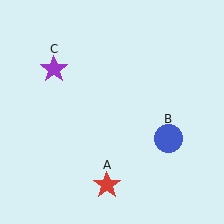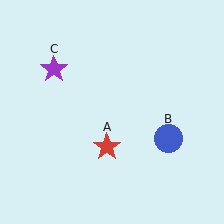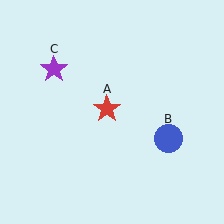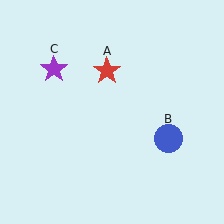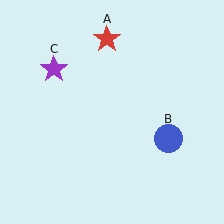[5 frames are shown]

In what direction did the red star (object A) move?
The red star (object A) moved up.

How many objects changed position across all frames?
1 object changed position: red star (object A).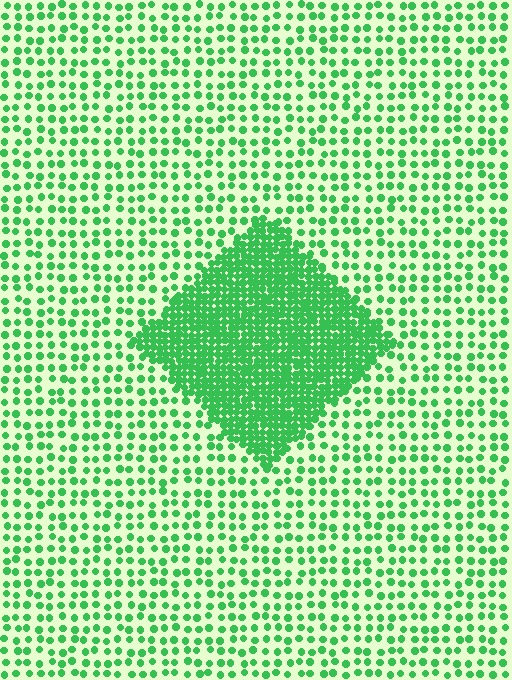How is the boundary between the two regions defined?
The boundary is defined by a change in element density (approximately 3.0x ratio). All elements are the same color, size, and shape.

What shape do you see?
I see a diamond.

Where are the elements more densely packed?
The elements are more densely packed inside the diamond boundary.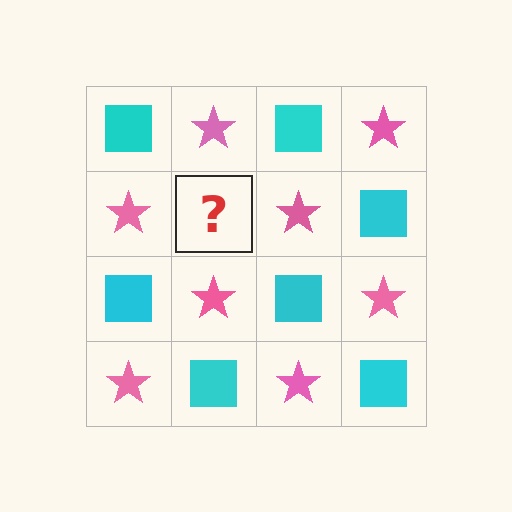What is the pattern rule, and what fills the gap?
The rule is that it alternates cyan square and pink star in a checkerboard pattern. The gap should be filled with a cyan square.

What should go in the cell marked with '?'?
The missing cell should contain a cyan square.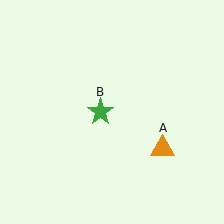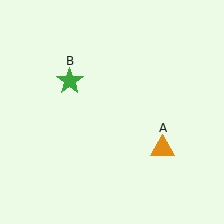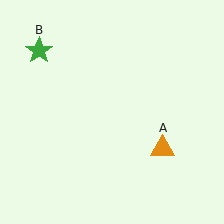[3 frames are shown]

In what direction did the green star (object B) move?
The green star (object B) moved up and to the left.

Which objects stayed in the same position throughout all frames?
Orange triangle (object A) remained stationary.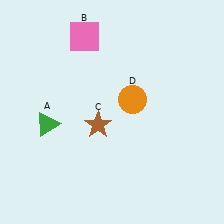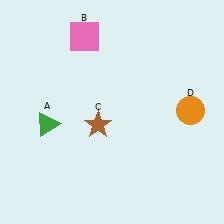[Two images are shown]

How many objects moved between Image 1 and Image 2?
1 object moved between the two images.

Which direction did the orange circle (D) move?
The orange circle (D) moved right.